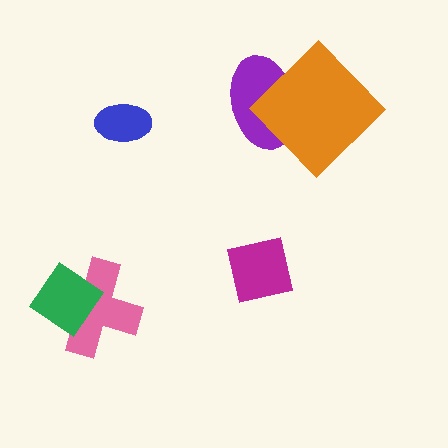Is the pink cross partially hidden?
Yes, it is partially covered by another shape.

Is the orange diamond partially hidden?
No, no other shape covers it.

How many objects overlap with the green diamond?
1 object overlaps with the green diamond.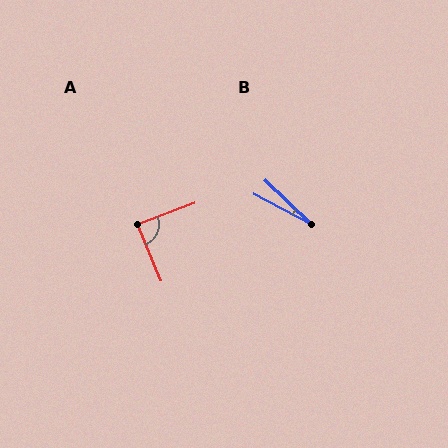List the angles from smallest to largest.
B (16°), A (88°).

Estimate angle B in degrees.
Approximately 16 degrees.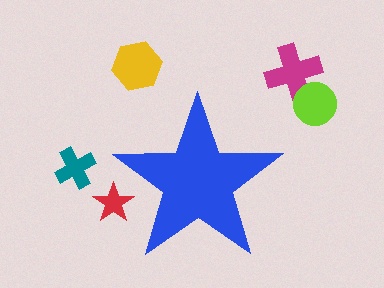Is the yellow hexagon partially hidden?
No, the yellow hexagon is fully visible.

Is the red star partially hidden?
Yes, the red star is partially hidden behind the blue star.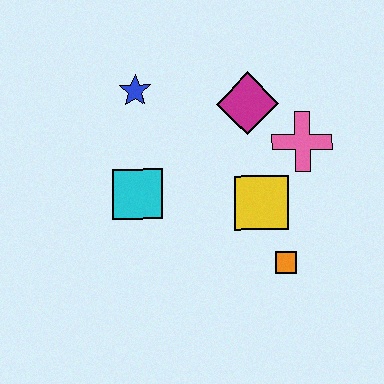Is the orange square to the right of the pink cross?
No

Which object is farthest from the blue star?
The orange square is farthest from the blue star.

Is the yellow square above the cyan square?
No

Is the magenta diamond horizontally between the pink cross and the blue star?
Yes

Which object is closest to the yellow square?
The orange square is closest to the yellow square.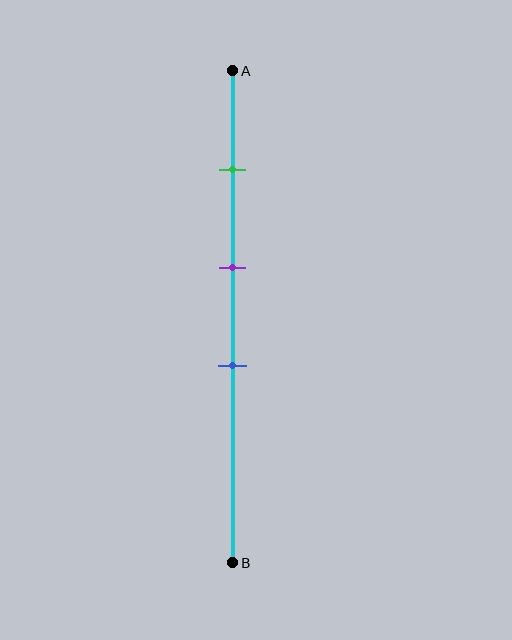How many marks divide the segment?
There are 3 marks dividing the segment.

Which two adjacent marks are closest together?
The purple and blue marks are the closest adjacent pair.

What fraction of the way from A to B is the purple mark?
The purple mark is approximately 40% (0.4) of the way from A to B.